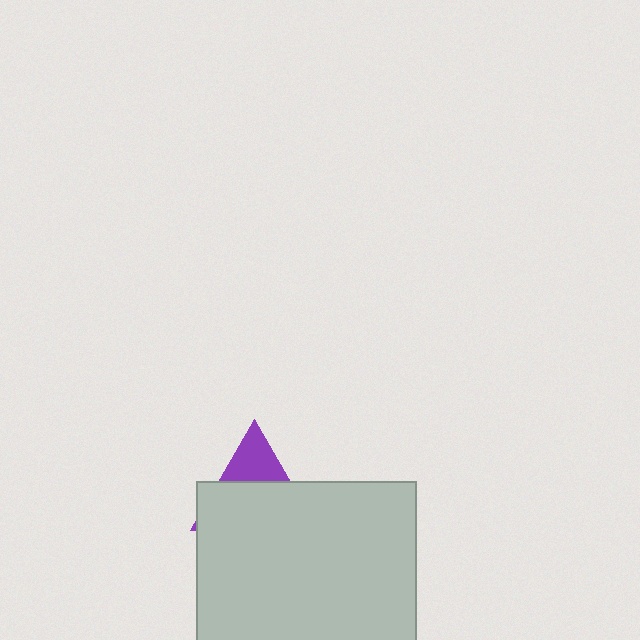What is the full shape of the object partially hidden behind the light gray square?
The partially hidden object is a purple triangle.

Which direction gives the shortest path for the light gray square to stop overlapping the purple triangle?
Moving down gives the shortest separation.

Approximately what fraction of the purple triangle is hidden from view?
Roughly 69% of the purple triangle is hidden behind the light gray square.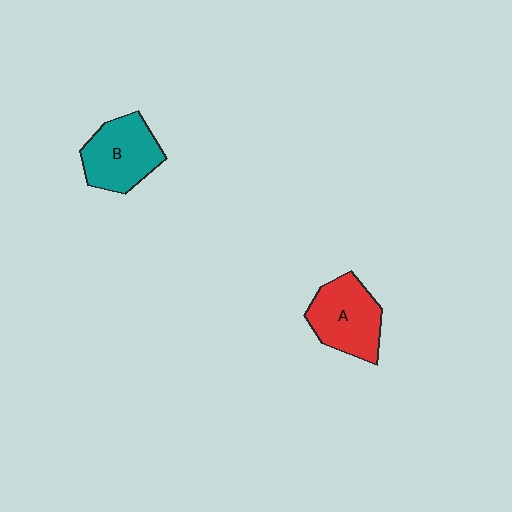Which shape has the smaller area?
Shape B (teal).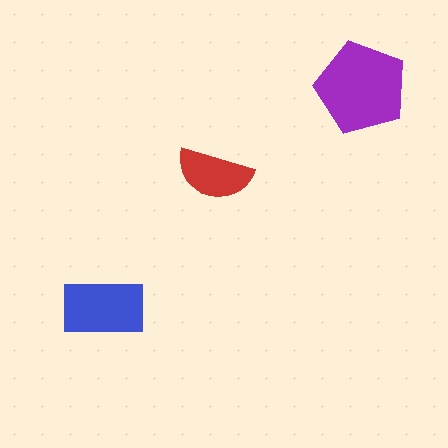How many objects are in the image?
There are 3 objects in the image.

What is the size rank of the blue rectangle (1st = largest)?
2nd.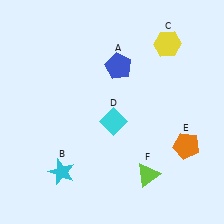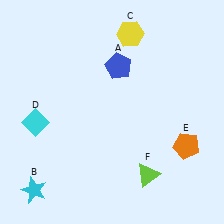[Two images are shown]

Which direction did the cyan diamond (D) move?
The cyan diamond (D) moved left.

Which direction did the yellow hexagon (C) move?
The yellow hexagon (C) moved left.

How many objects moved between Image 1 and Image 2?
3 objects moved between the two images.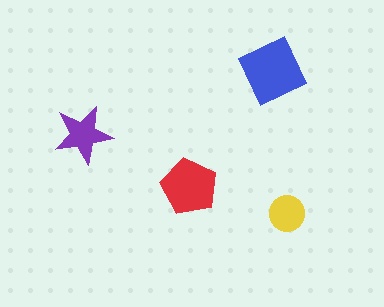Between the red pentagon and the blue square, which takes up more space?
The blue square.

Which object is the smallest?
The yellow circle.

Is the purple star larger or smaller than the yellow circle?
Larger.